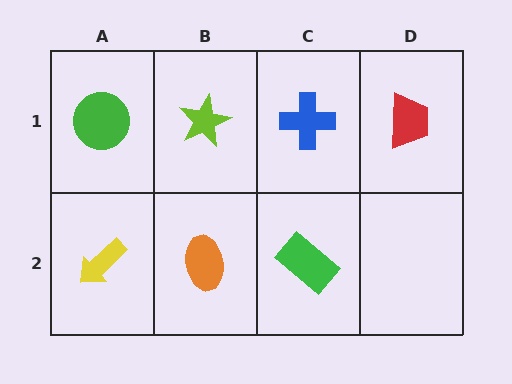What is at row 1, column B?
A lime star.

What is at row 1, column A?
A green circle.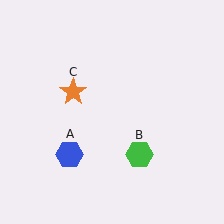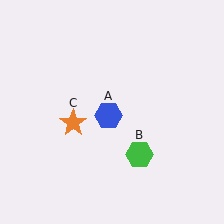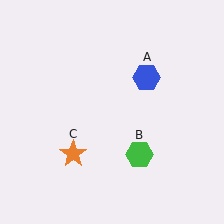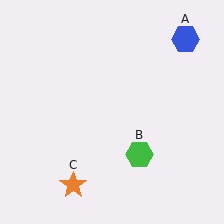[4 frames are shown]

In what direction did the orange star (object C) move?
The orange star (object C) moved down.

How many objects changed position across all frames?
2 objects changed position: blue hexagon (object A), orange star (object C).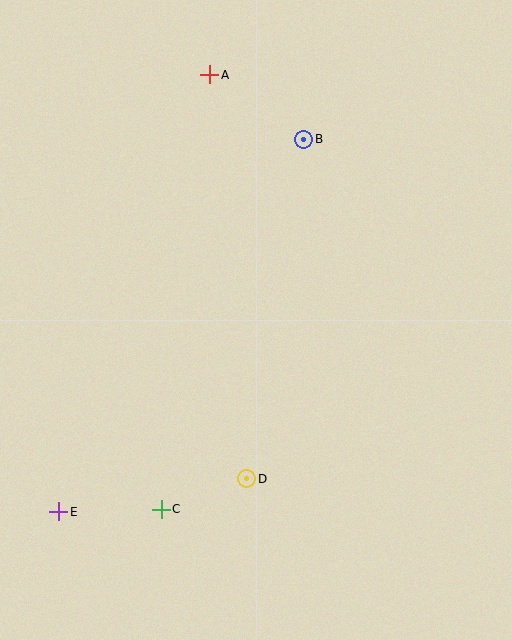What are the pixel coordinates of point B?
Point B is at (304, 139).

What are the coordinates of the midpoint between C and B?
The midpoint between C and B is at (232, 324).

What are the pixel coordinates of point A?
Point A is at (210, 75).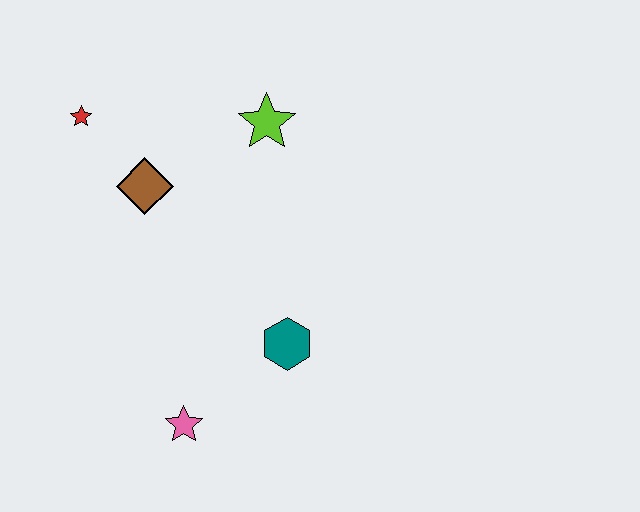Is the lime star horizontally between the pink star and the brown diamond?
No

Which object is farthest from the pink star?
The red star is farthest from the pink star.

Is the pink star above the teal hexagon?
No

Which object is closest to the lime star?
The brown diamond is closest to the lime star.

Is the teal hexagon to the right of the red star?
Yes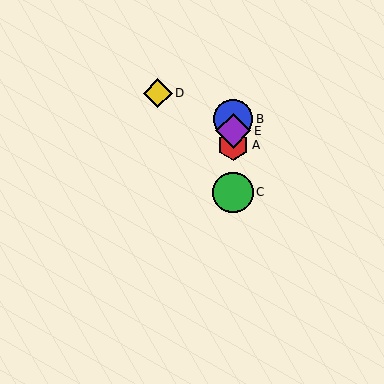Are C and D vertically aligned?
No, C is at x≈233 and D is at x≈158.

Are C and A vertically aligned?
Yes, both are at x≈233.